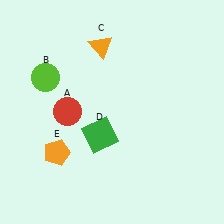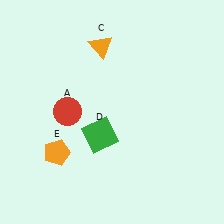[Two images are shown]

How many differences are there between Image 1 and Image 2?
There is 1 difference between the two images.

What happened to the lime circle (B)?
The lime circle (B) was removed in Image 2. It was in the top-left area of Image 1.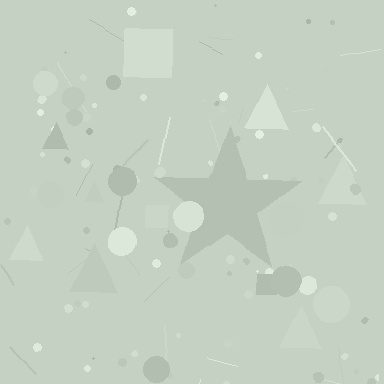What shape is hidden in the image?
A star is hidden in the image.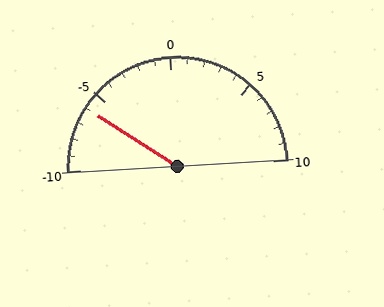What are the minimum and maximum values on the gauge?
The gauge ranges from -10 to 10.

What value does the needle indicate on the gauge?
The needle indicates approximately -6.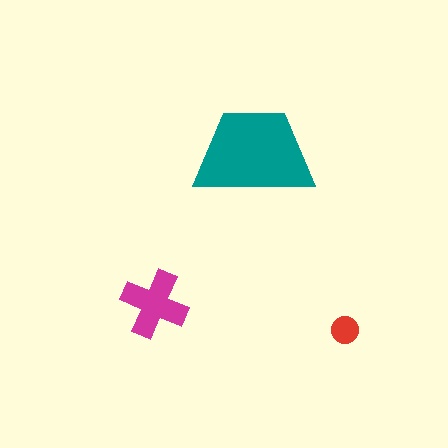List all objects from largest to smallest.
The teal trapezoid, the magenta cross, the red circle.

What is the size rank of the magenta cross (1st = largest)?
2nd.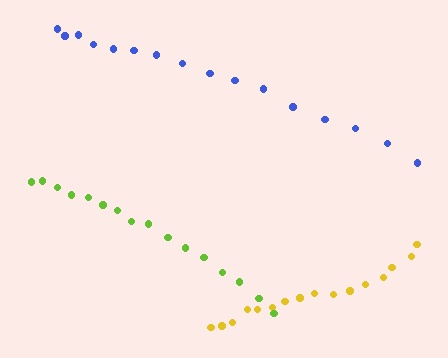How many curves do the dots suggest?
There are 3 distinct paths.